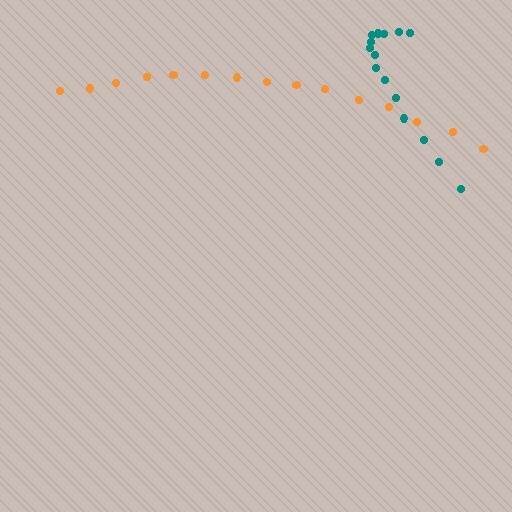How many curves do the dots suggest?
There are 2 distinct paths.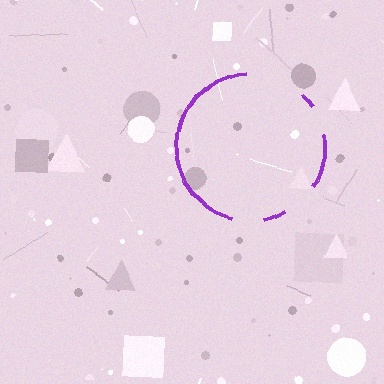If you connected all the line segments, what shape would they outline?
They would outline a circle.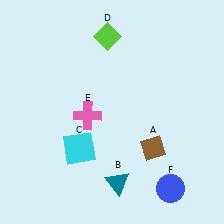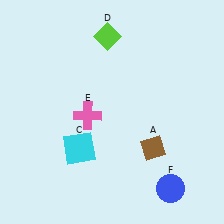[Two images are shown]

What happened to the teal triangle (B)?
The teal triangle (B) was removed in Image 2. It was in the bottom-right area of Image 1.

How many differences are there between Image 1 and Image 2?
There is 1 difference between the two images.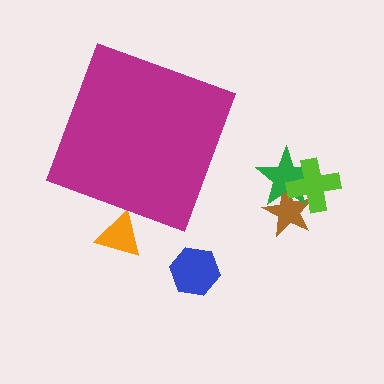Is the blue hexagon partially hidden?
No, the blue hexagon is fully visible.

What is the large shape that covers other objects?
A magenta diamond.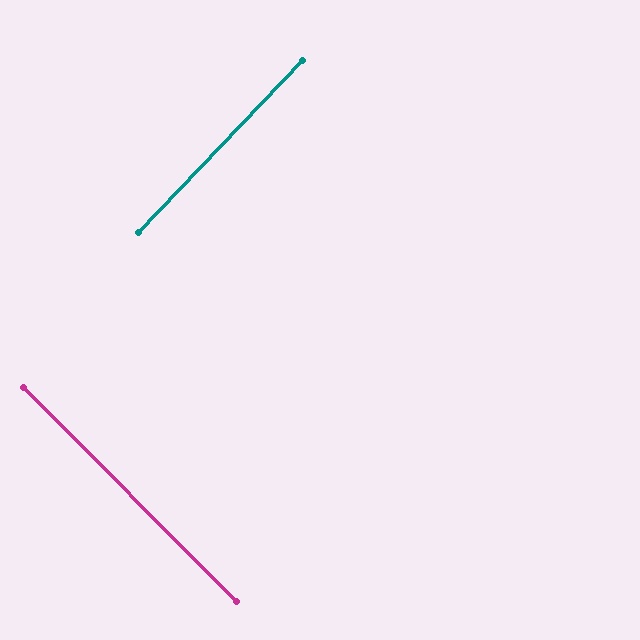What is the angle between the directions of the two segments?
Approximately 88 degrees.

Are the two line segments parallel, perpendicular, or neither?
Perpendicular — they meet at approximately 88°.